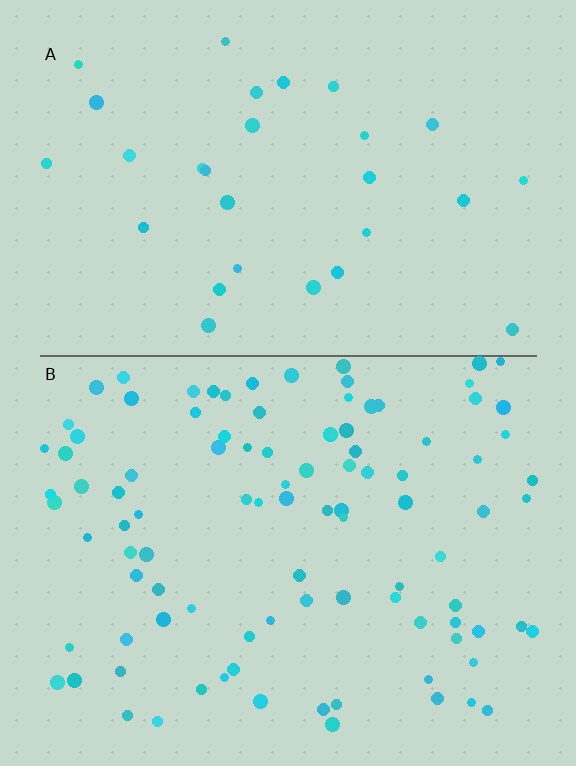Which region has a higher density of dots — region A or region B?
B (the bottom).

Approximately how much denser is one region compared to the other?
Approximately 3.4× — region B over region A.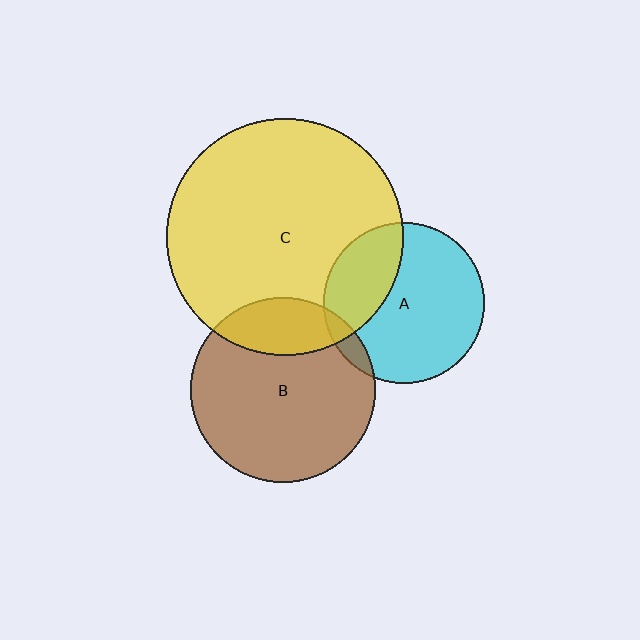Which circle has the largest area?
Circle C (yellow).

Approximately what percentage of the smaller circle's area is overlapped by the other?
Approximately 30%.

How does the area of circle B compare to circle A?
Approximately 1.3 times.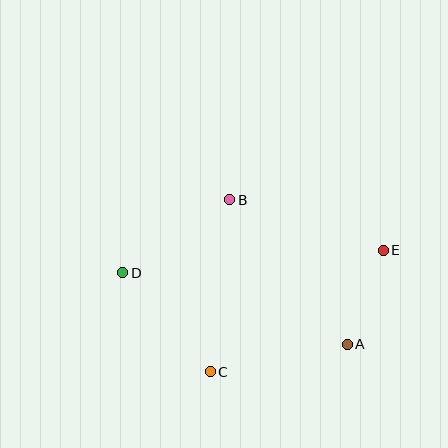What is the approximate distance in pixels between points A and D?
The distance between A and D is approximately 236 pixels.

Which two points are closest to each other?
Points A and E are closest to each other.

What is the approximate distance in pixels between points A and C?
The distance between A and C is approximately 140 pixels.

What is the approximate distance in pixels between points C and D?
The distance between C and D is approximately 132 pixels.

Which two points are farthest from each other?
Points D and E are farthest from each other.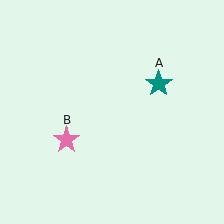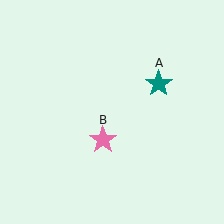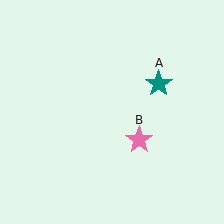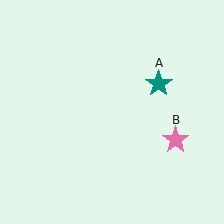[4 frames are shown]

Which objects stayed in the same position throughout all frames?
Teal star (object A) remained stationary.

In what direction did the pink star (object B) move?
The pink star (object B) moved right.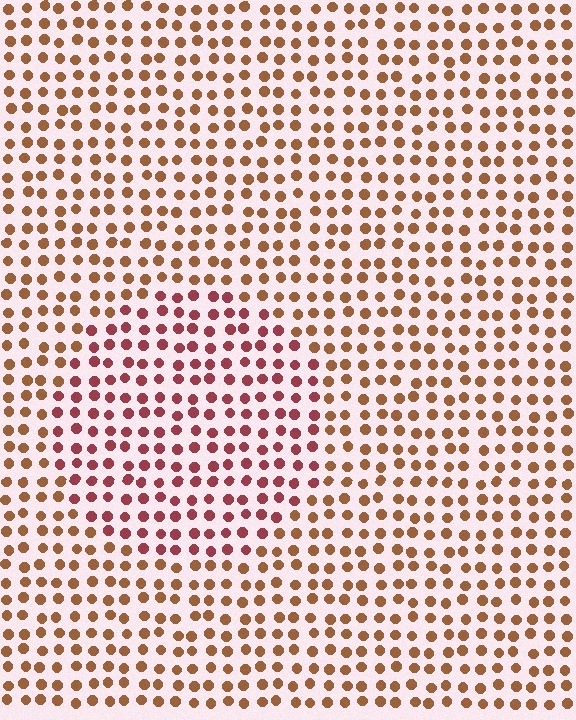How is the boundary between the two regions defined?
The boundary is defined purely by a slight shift in hue (about 34 degrees). Spacing, size, and orientation are identical on both sides.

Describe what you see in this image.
The image is filled with small brown elements in a uniform arrangement. A circle-shaped region is visible where the elements are tinted to a slightly different hue, forming a subtle color boundary.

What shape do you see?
I see a circle.